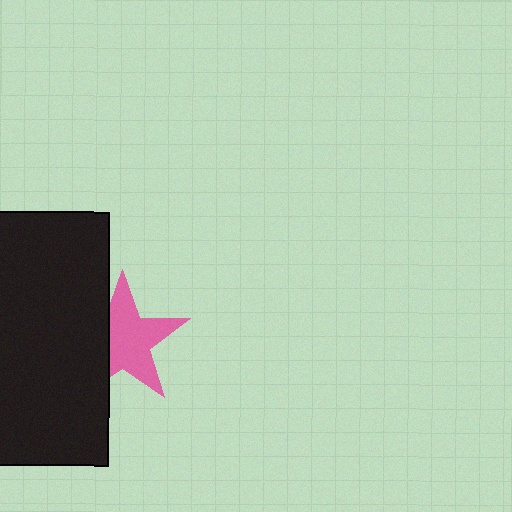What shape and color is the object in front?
The object in front is a black rectangle.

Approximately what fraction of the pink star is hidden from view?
Roughly 32% of the pink star is hidden behind the black rectangle.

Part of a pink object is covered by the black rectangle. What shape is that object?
It is a star.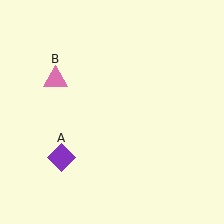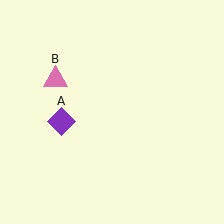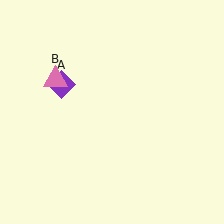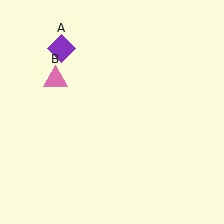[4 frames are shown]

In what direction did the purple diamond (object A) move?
The purple diamond (object A) moved up.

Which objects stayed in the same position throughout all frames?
Pink triangle (object B) remained stationary.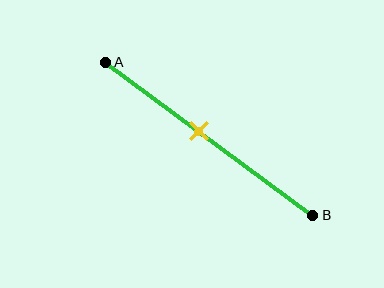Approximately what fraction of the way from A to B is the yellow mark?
The yellow mark is approximately 45% of the way from A to B.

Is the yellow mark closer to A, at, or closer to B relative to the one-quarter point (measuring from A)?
The yellow mark is closer to point B than the one-quarter point of segment AB.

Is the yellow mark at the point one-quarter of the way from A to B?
No, the mark is at about 45% from A, not at the 25% one-quarter point.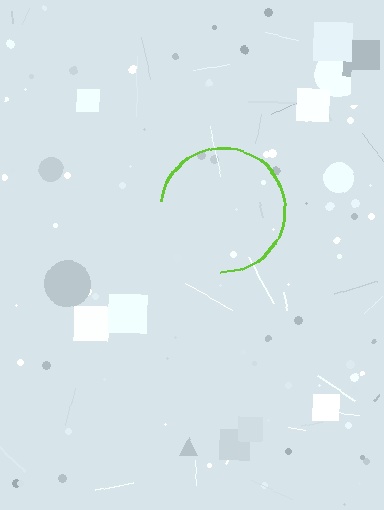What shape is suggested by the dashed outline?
The dashed outline suggests a circle.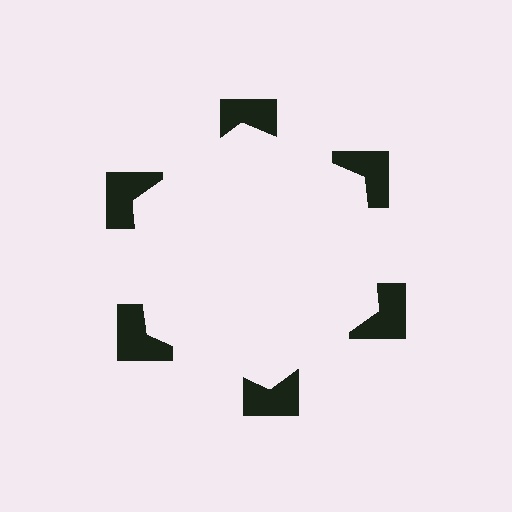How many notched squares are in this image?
There are 6 — one at each vertex of the illusory hexagon.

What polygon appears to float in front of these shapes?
An illusory hexagon — its edges are inferred from the aligned wedge cuts in the notched squares, not physically drawn.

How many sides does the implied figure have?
6 sides.